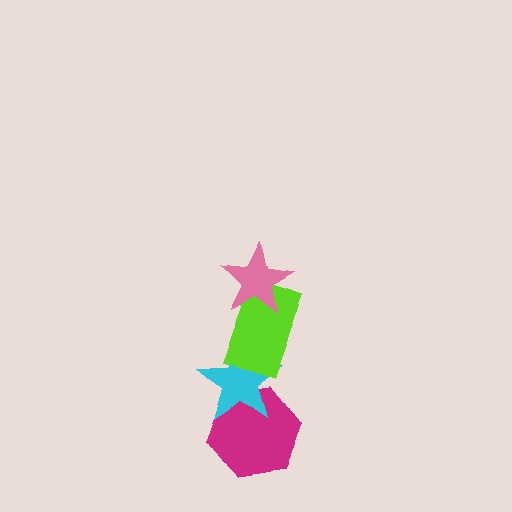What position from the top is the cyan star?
The cyan star is 3rd from the top.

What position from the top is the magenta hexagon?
The magenta hexagon is 4th from the top.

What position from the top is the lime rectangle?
The lime rectangle is 2nd from the top.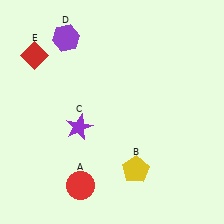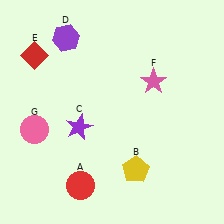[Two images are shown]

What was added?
A pink star (F), a pink circle (G) were added in Image 2.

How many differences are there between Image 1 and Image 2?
There are 2 differences between the two images.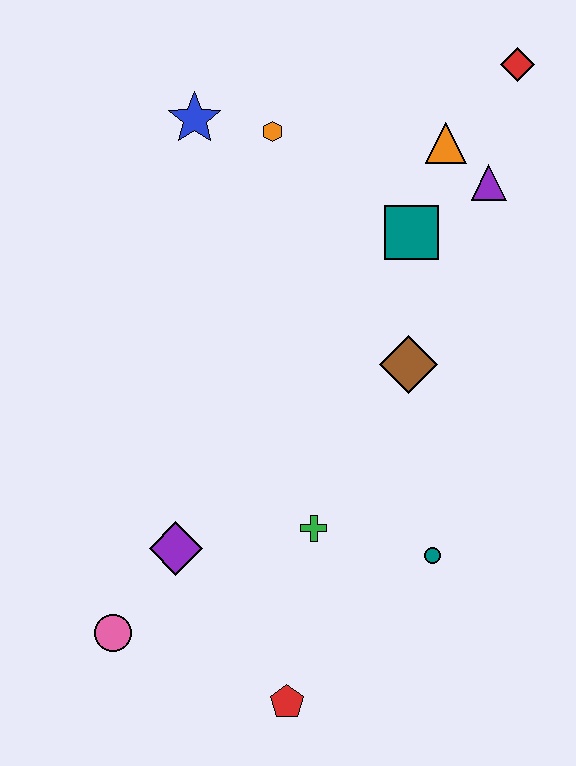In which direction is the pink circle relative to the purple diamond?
The pink circle is below the purple diamond.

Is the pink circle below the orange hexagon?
Yes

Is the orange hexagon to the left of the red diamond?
Yes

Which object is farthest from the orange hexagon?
The red pentagon is farthest from the orange hexagon.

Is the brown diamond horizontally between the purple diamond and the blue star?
No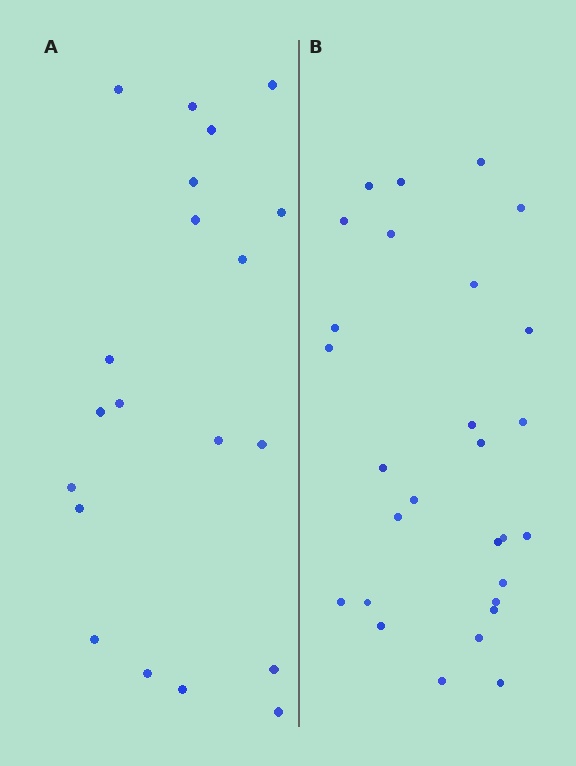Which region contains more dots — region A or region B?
Region B (the right region) has more dots.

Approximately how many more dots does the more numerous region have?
Region B has roughly 8 or so more dots than region A.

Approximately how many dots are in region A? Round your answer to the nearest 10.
About 20 dots.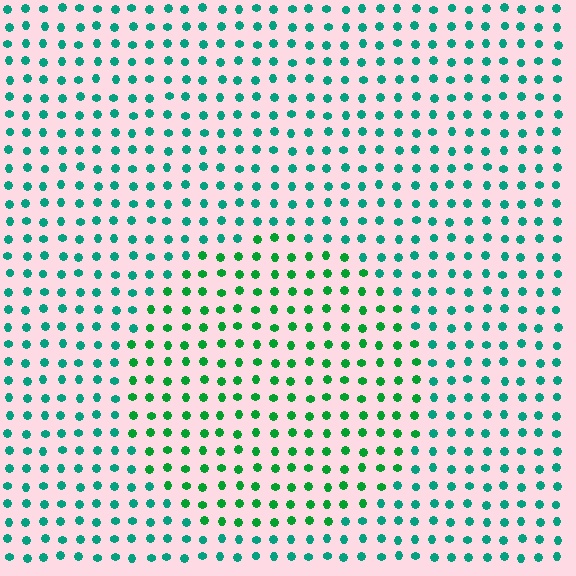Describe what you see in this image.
The image is filled with small teal elements in a uniform arrangement. A circle-shaped region is visible where the elements are tinted to a slightly different hue, forming a subtle color boundary.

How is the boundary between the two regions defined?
The boundary is defined purely by a slight shift in hue (about 32 degrees). Spacing, size, and orientation are identical on both sides.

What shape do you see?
I see a circle.